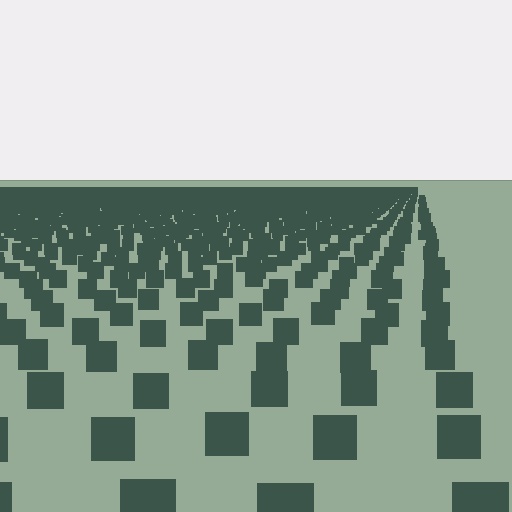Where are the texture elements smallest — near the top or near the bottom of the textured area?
Near the top.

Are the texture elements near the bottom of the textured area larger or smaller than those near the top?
Larger. Near the bottom, elements are closer to the viewer and appear at a bigger on-screen size.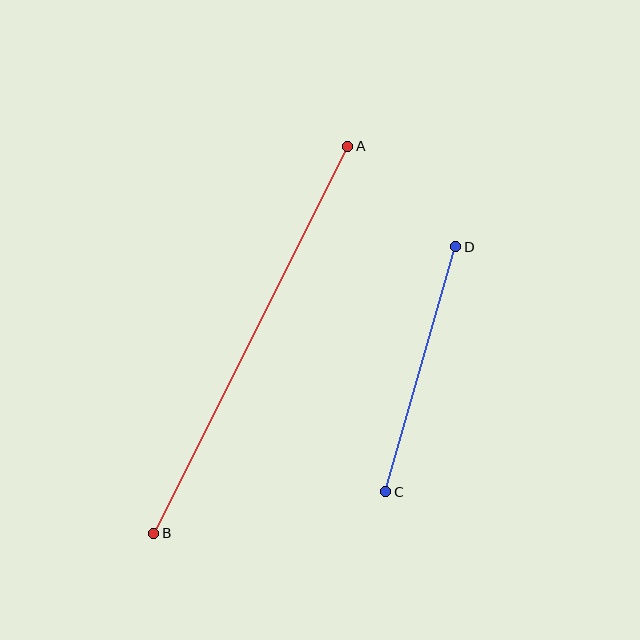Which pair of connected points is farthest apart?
Points A and B are farthest apart.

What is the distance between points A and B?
The distance is approximately 433 pixels.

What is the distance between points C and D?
The distance is approximately 255 pixels.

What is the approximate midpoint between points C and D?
The midpoint is at approximately (421, 369) pixels.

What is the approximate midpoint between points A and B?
The midpoint is at approximately (251, 340) pixels.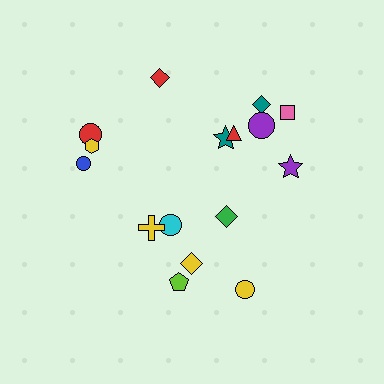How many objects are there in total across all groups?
There are 16 objects.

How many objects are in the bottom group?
There are 6 objects.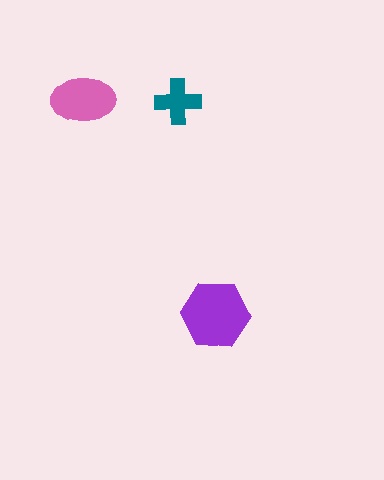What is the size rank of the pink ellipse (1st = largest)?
2nd.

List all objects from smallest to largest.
The teal cross, the pink ellipse, the purple hexagon.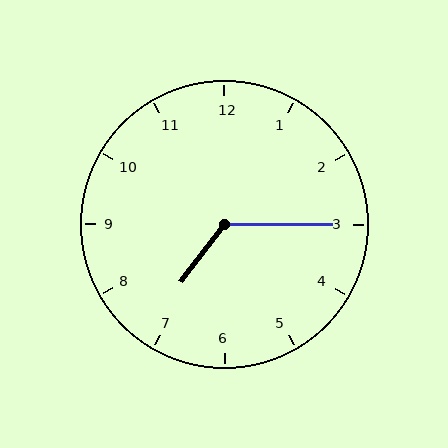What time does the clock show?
7:15.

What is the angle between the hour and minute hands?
Approximately 128 degrees.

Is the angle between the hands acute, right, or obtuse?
It is obtuse.